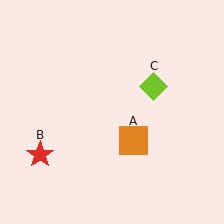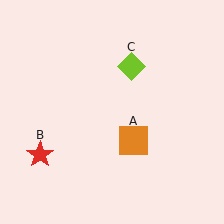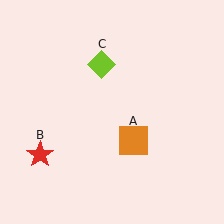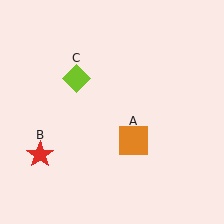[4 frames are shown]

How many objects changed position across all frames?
1 object changed position: lime diamond (object C).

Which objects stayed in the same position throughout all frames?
Orange square (object A) and red star (object B) remained stationary.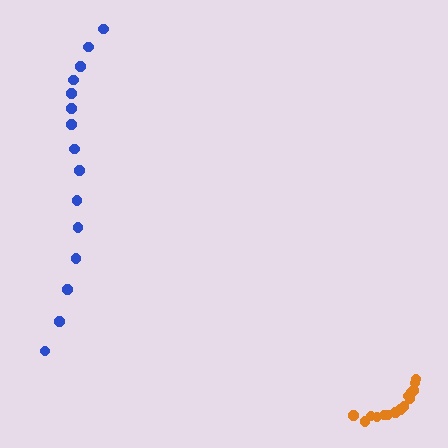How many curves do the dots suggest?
There are 2 distinct paths.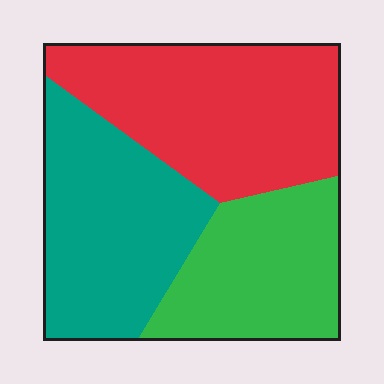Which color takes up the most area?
Red, at roughly 40%.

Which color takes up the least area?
Green, at roughly 25%.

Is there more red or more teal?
Red.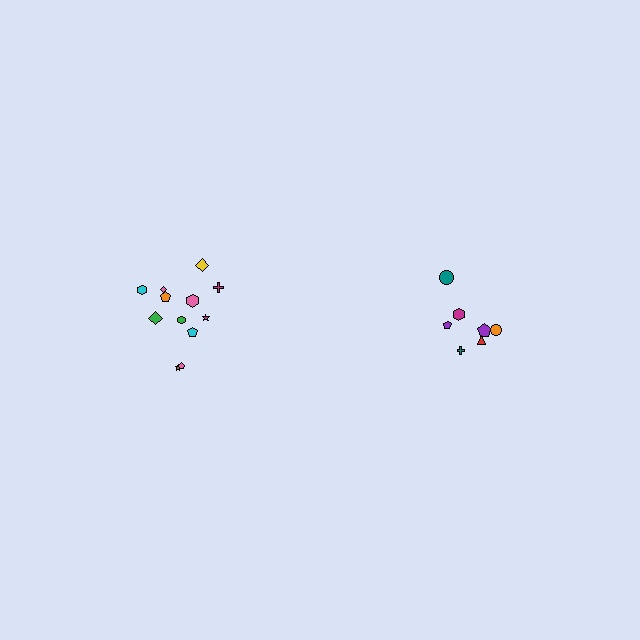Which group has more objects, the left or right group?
The left group.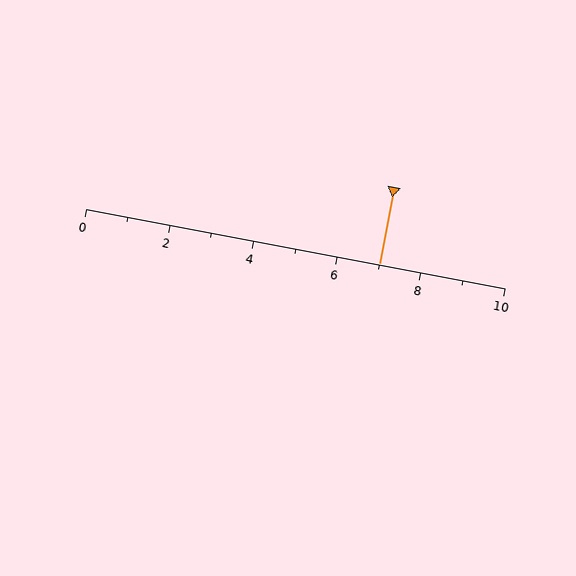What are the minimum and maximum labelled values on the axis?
The axis runs from 0 to 10.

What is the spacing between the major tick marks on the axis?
The major ticks are spaced 2 apart.